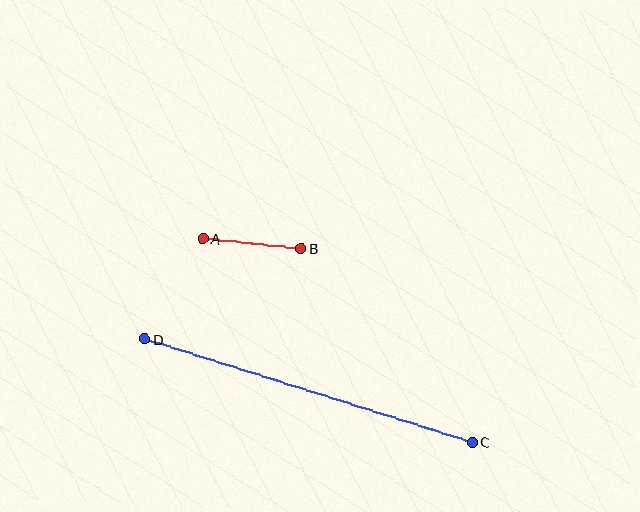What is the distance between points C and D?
The distance is approximately 343 pixels.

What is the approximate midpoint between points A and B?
The midpoint is at approximately (252, 244) pixels.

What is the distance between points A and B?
The distance is approximately 98 pixels.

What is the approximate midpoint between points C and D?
The midpoint is at approximately (309, 390) pixels.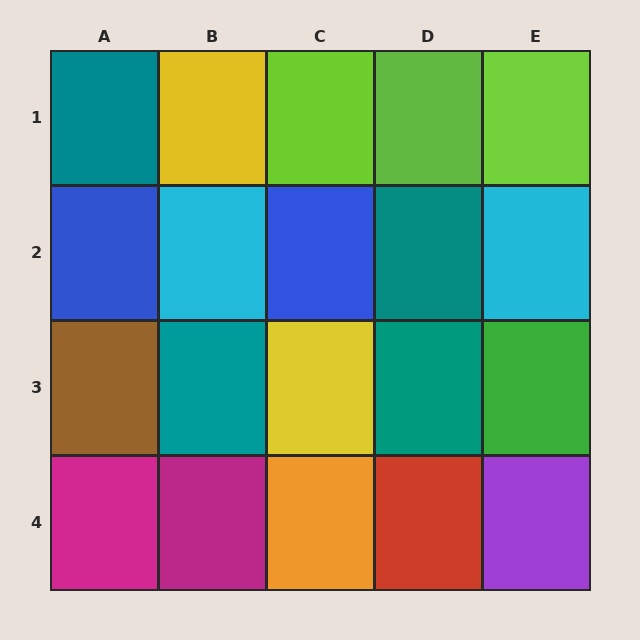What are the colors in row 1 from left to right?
Teal, yellow, lime, lime, lime.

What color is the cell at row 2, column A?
Blue.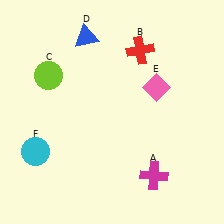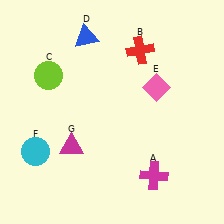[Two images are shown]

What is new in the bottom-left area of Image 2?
A magenta triangle (G) was added in the bottom-left area of Image 2.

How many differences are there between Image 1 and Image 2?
There is 1 difference between the two images.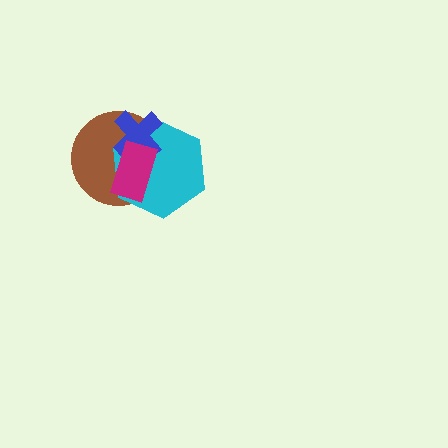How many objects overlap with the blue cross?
3 objects overlap with the blue cross.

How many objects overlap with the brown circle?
3 objects overlap with the brown circle.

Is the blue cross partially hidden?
Yes, it is partially covered by another shape.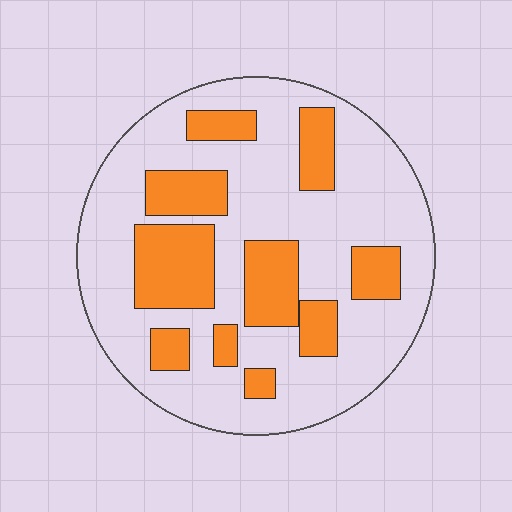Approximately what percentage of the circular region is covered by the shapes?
Approximately 30%.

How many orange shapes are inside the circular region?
10.